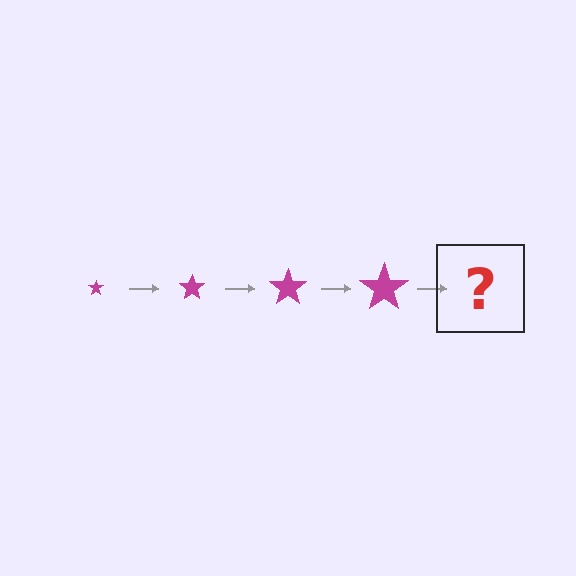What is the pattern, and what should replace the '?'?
The pattern is that the star gets progressively larger each step. The '?' should be a magenta star, larger than the previous one.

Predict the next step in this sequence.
The next step is a magenta star, larger than the previous one.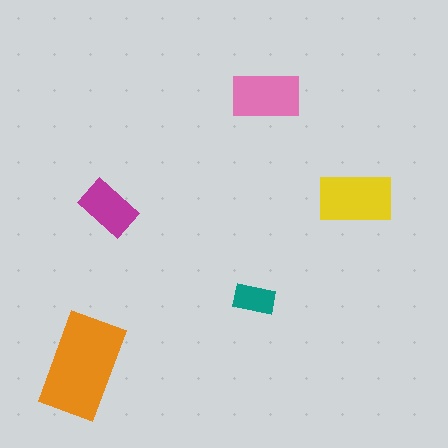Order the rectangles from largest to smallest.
the orange one, the yellow one, the pink one, the magenta one, the teal one.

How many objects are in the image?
There are 5 objects in the image.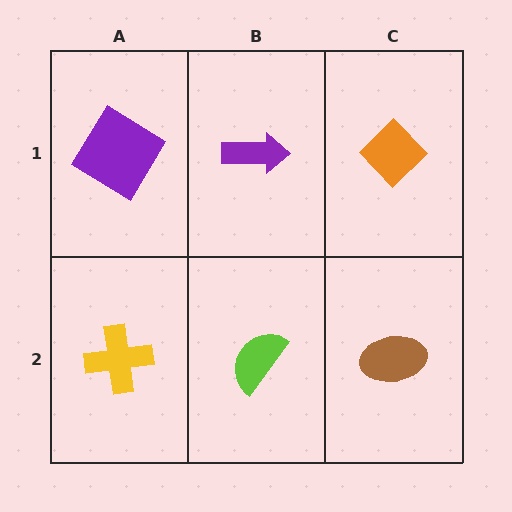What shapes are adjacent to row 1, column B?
A lime semicircle (row 2, column B), a purple diamond (row 1, column A), an orange diamond (row 1, column C).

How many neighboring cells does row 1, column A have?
2.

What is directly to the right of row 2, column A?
A lime semicircle.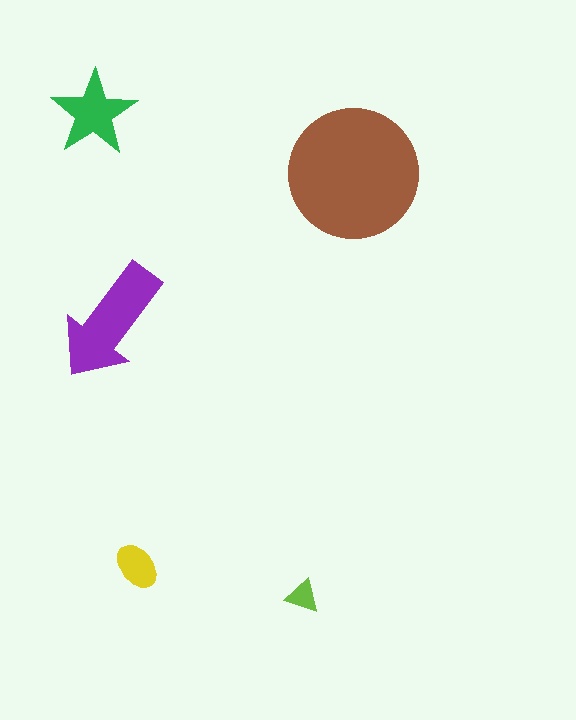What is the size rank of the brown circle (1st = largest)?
1st.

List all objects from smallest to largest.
The lime triangle, the yellow ellipse, the green star, the purple arrow, the brown circle.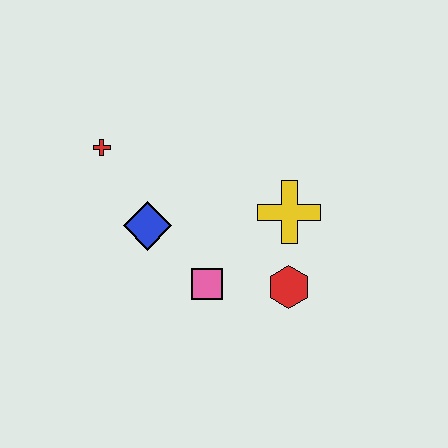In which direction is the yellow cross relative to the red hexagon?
The yellow cross is above the red hexagon.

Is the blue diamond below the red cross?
Yes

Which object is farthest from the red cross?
The red hexagon is farthest from the red cross.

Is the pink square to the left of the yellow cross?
Yes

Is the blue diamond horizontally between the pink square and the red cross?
Yes